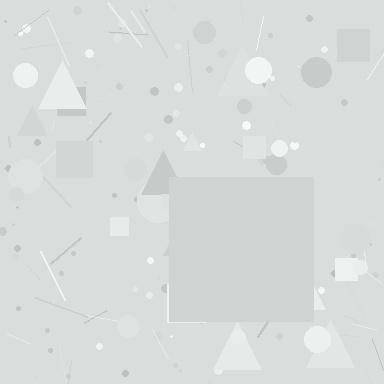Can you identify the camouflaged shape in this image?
The camouflaged shape is a square.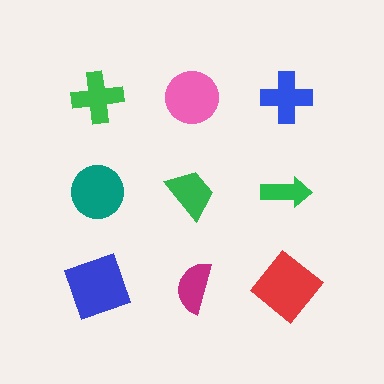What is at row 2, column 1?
A teal circle.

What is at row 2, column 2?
A green trapezoid.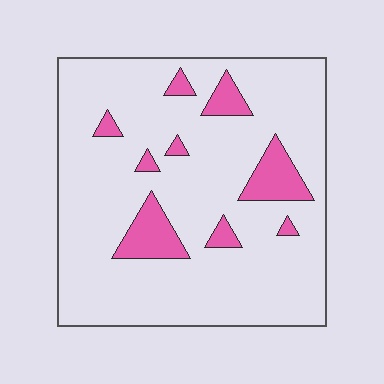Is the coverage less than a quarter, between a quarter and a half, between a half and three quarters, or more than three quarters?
Less than a quarter.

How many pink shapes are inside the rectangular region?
9.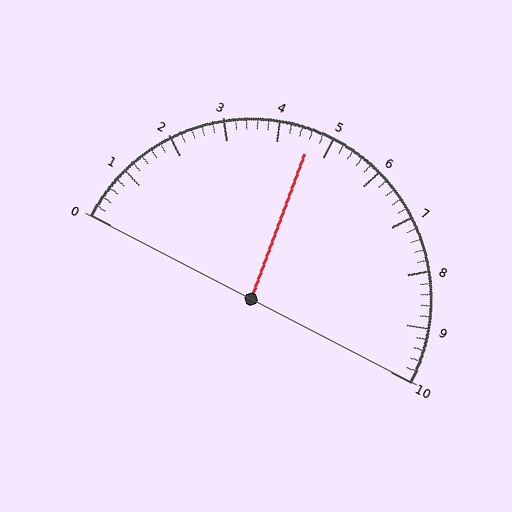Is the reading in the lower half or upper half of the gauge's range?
The reading is in the lower half of the range (0 to 10).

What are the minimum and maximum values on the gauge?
The gauge ranges from 0 to 10.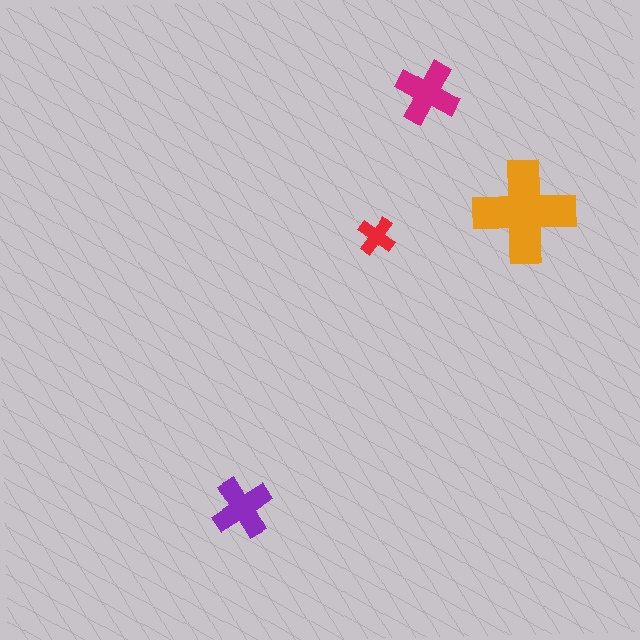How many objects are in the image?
There are 4 objects in the image.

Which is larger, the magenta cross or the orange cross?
The orange one.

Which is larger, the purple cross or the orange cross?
The orange one.